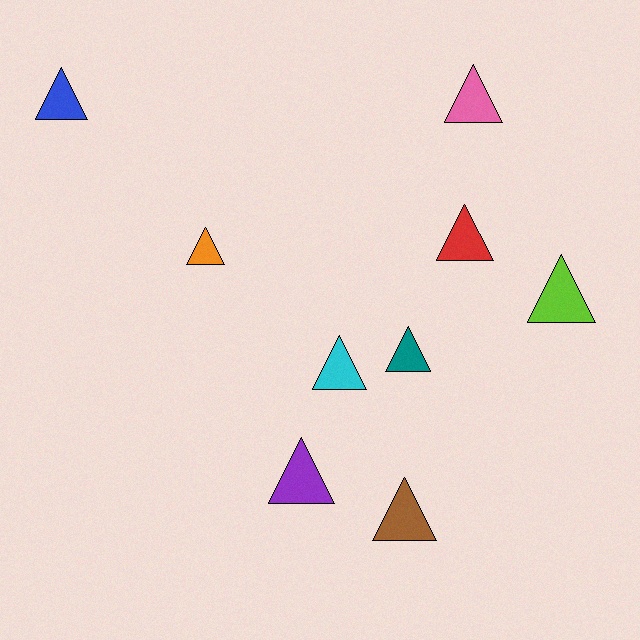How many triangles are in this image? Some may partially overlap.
There are 9 triangles.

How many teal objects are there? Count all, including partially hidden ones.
There is 1 teal object.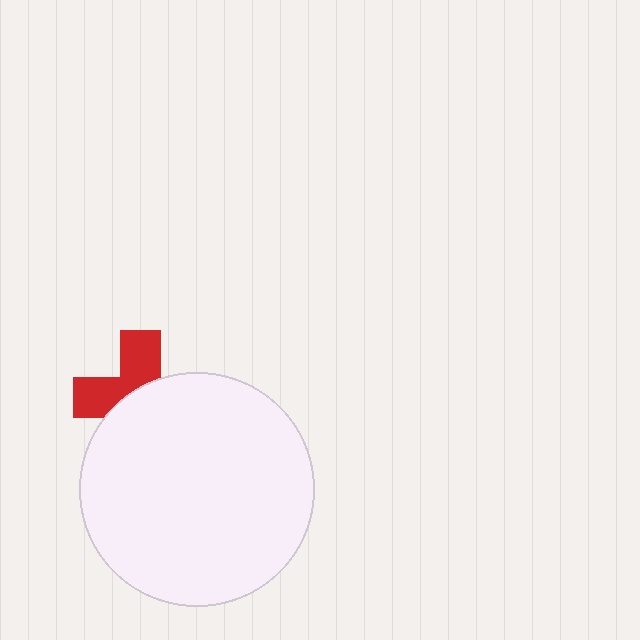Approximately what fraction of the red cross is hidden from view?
Roughly 56% of the red cross is hidden behind the white circle.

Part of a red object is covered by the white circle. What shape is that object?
It is a cross.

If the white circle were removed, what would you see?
You would see the complete red cross.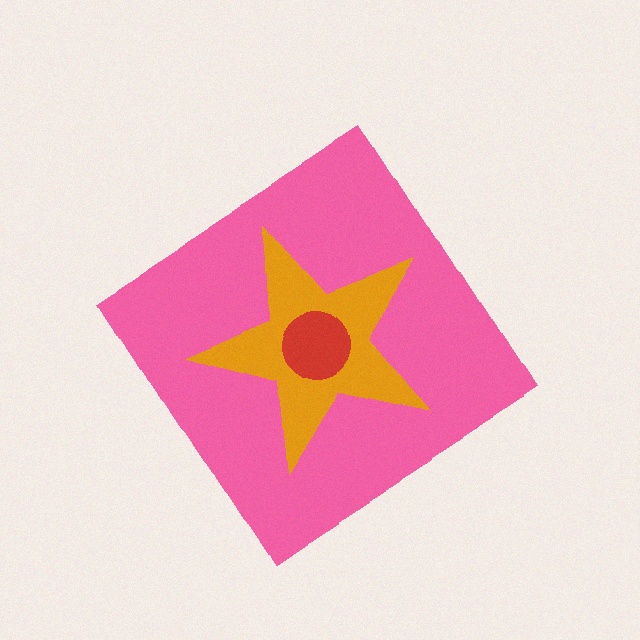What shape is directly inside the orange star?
The red circle.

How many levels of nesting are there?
3.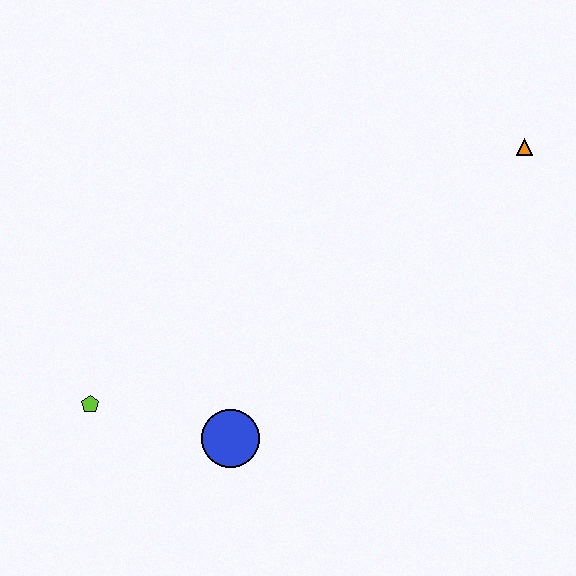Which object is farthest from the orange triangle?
The lime pentagon is farthest from the orange triangle.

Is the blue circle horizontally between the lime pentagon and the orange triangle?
Yes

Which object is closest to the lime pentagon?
The blue circle is closest to the lime pentagon.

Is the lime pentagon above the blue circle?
Yes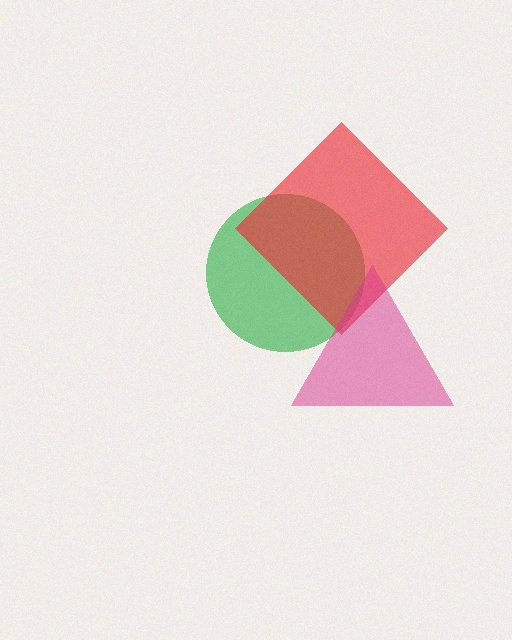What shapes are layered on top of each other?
The layered shapes are: a green circle, a red diamond, a magenta triangle.